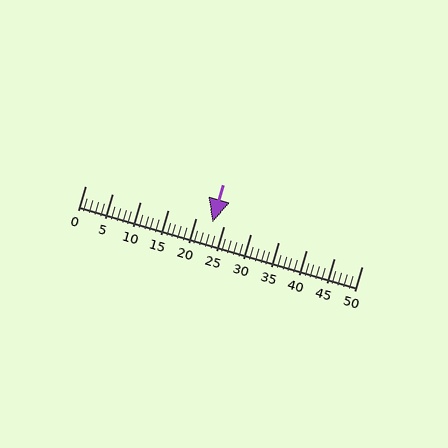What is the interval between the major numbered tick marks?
The major tick marks are spaced 5 units apart.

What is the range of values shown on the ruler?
The ruler shows values from 0 to 50.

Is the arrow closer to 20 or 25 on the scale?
The arrow is closer to 25.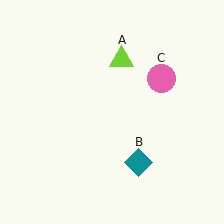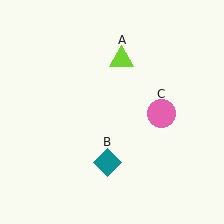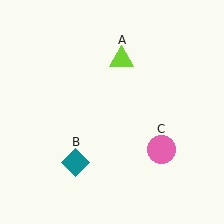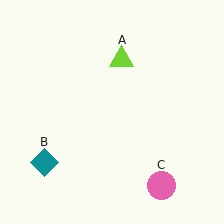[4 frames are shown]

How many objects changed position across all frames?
2 objects changed position: teal diamond (object B), pink circle (object C).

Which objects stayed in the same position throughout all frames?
Lime triangle (object A) remained stationary.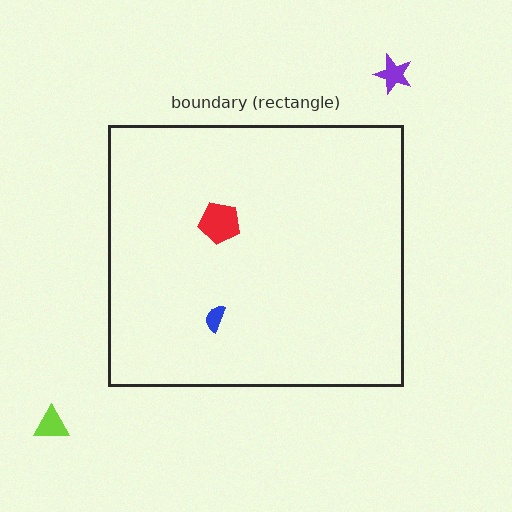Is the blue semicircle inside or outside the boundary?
Inside.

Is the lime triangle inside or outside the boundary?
Outside.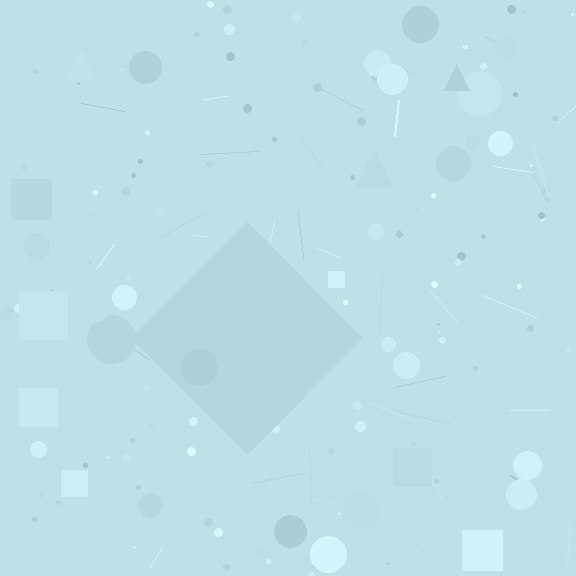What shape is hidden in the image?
A diamond is hidden in the image.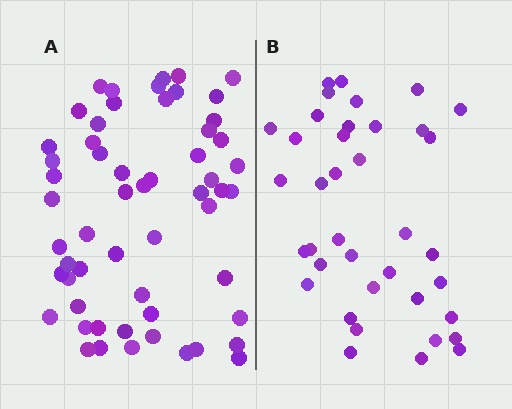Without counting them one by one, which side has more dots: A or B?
Region A (the left region) has more dots.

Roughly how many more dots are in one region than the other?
Region A has approximately 20 more dots than region B.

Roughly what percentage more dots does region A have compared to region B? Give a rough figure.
About 50% more.